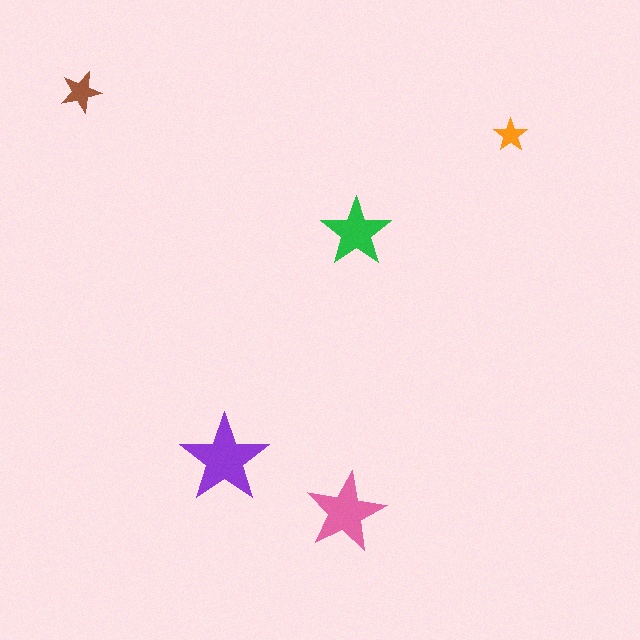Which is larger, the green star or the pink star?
The pink one.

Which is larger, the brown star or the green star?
The green one.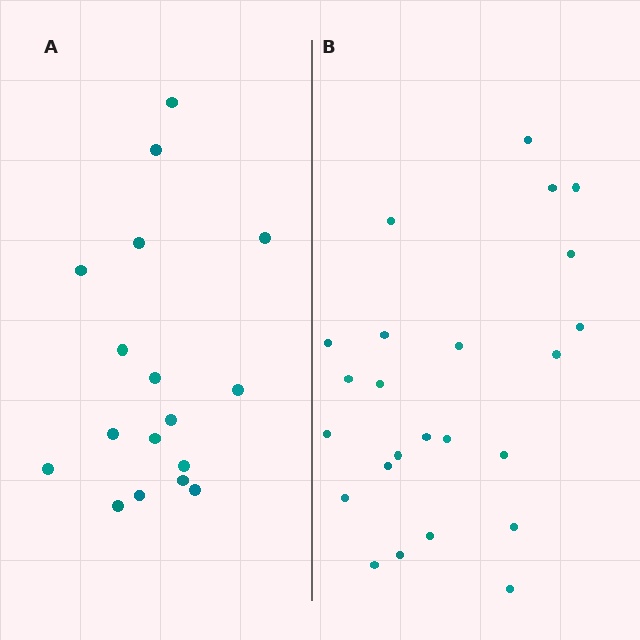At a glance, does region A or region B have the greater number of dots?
Region B (the right region) has more dots.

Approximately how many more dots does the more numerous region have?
Region B has roughly 8 or so more dots than region A.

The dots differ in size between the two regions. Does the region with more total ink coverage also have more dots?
No. Region A has more total ink coverage because its dots are larger, but region B actually contains more individual dots. Total area can be misleading — the number of items is what matters here.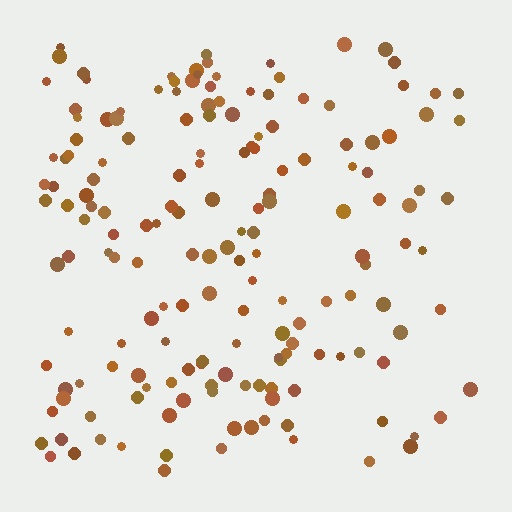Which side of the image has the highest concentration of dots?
The left.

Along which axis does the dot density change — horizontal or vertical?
Horizontal.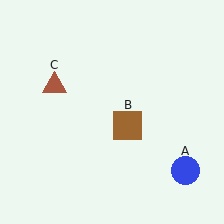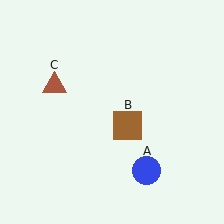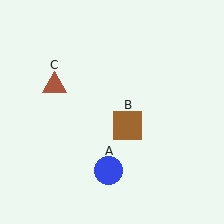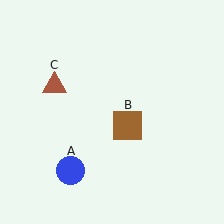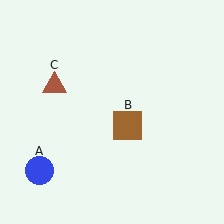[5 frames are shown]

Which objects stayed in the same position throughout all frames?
Brown square (object B) and brown triangle (object C) remained stationary.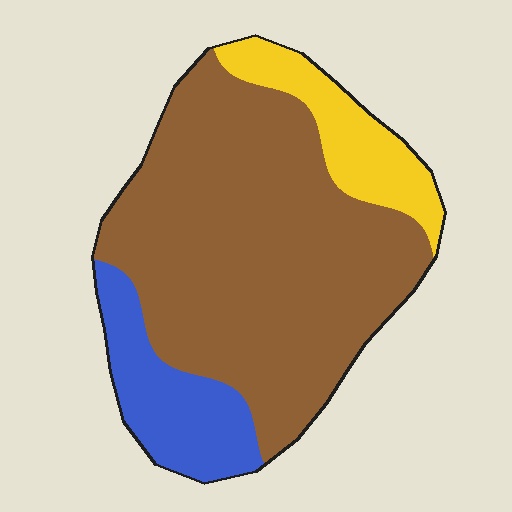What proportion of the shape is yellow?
Yellow covers about 15% of the shape.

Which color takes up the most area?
Brown, at roughly 70%.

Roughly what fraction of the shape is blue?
Blue covers roughly 15% of the shape.